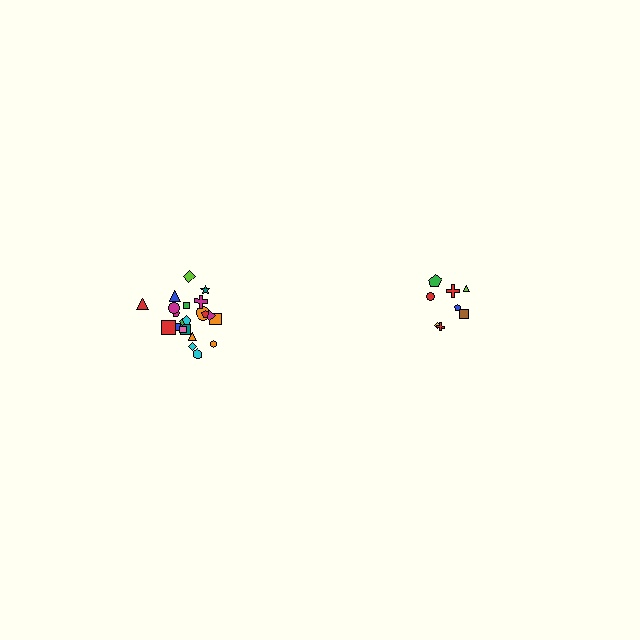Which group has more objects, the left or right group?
The left group.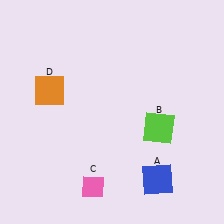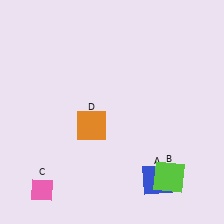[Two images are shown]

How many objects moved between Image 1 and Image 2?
3 objects moved between the two images.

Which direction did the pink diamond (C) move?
The pink diamond (C) moved left.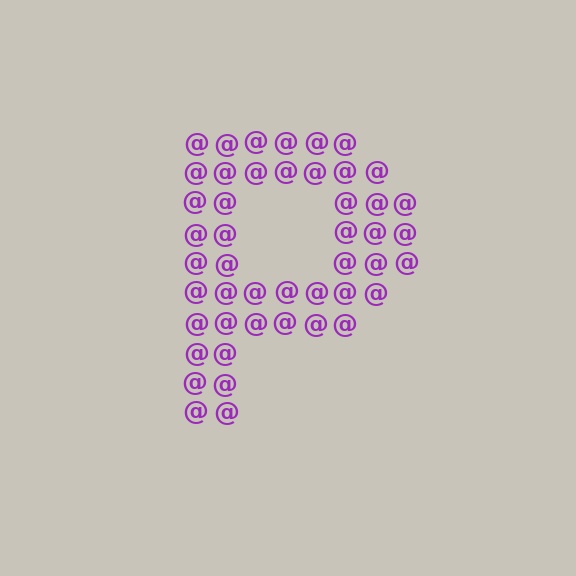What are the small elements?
The small elements are at signs.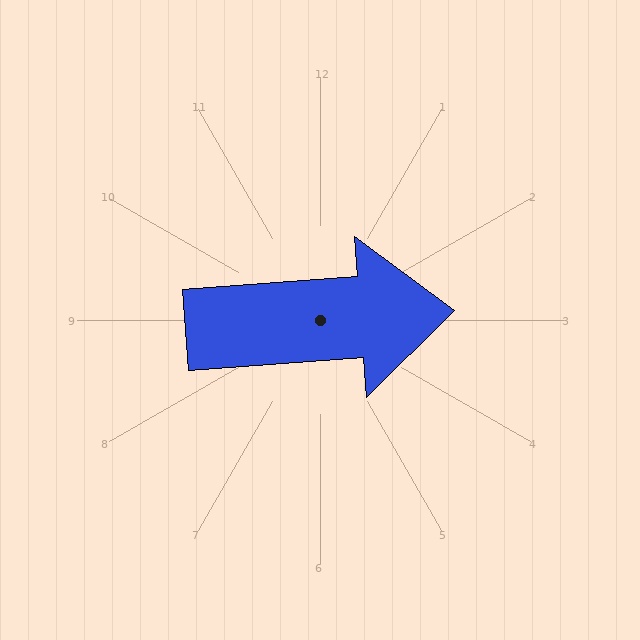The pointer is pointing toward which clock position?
Roughly 3 o'clock.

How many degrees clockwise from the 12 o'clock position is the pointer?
Approximately 86 degrees.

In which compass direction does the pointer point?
East.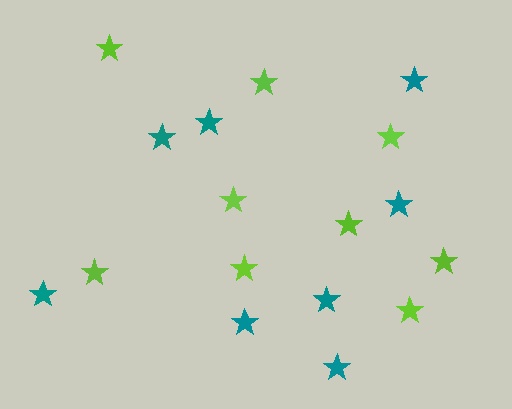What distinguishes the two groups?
There are 2 groups: one group of lime stars (9) and one group of teal stars (8).